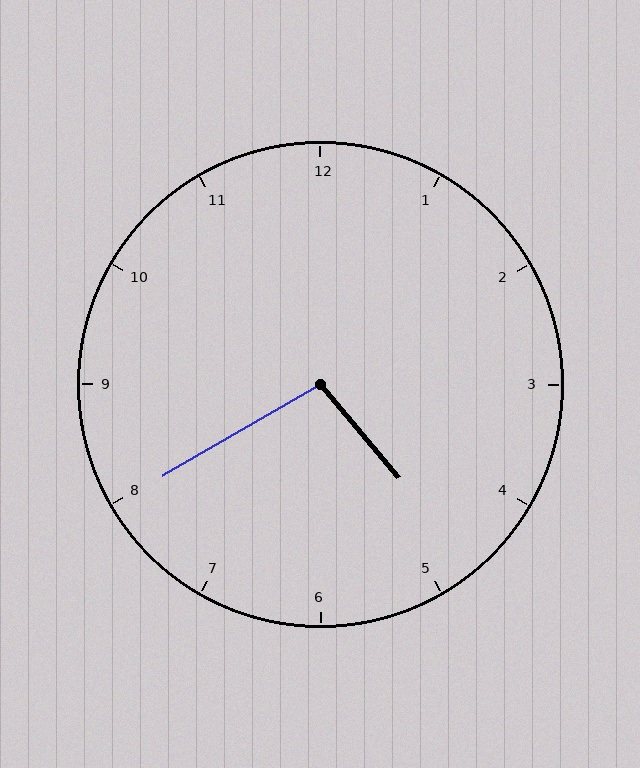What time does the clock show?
4:40.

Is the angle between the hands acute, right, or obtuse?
It is obtuse.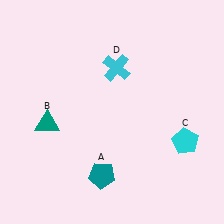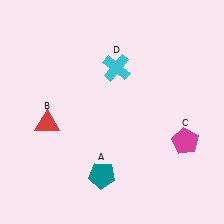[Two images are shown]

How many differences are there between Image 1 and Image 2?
There are 2 differences between the two images.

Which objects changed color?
B changed from teal to red. C changed from cyan to magenta.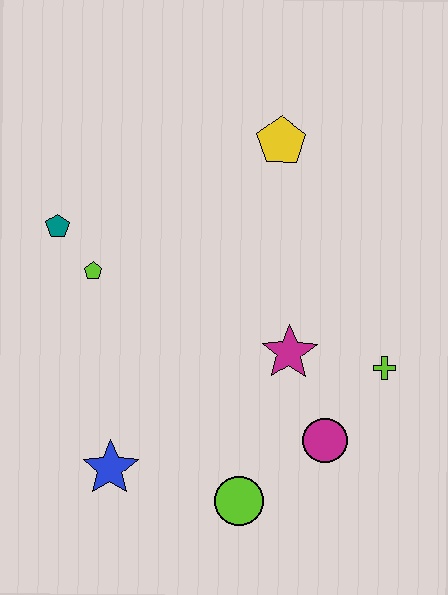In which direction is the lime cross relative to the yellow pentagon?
The lime cross is below the yellow pentagon.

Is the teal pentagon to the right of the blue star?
No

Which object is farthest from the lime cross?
The teal pentagon is farthest from the lime cross.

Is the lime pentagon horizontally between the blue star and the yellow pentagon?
No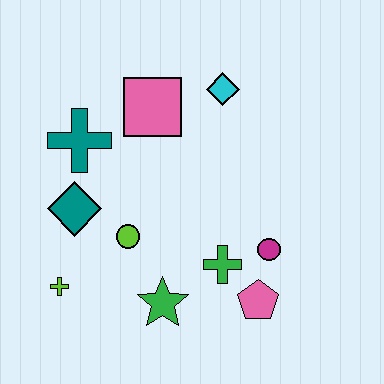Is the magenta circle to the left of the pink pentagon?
No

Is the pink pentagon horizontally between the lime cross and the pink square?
No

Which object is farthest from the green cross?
The teal cross is farthest from the green cross.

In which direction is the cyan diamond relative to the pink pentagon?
The cyan diamond is above the pink pentagon.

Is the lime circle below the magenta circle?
No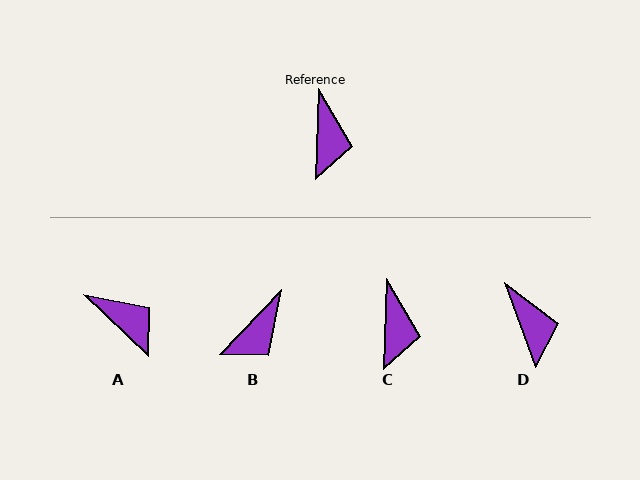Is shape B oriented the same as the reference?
No, it is off by about 42 degrees.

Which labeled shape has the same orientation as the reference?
C.